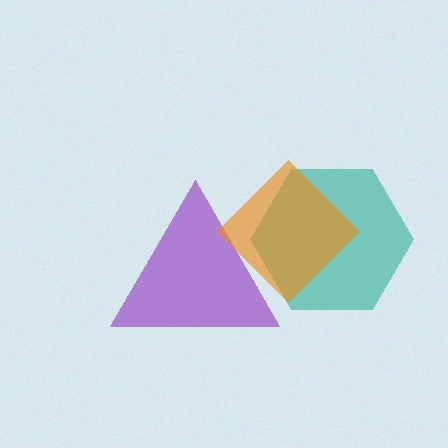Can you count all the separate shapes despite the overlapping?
Yes, there are 3 separate shapes.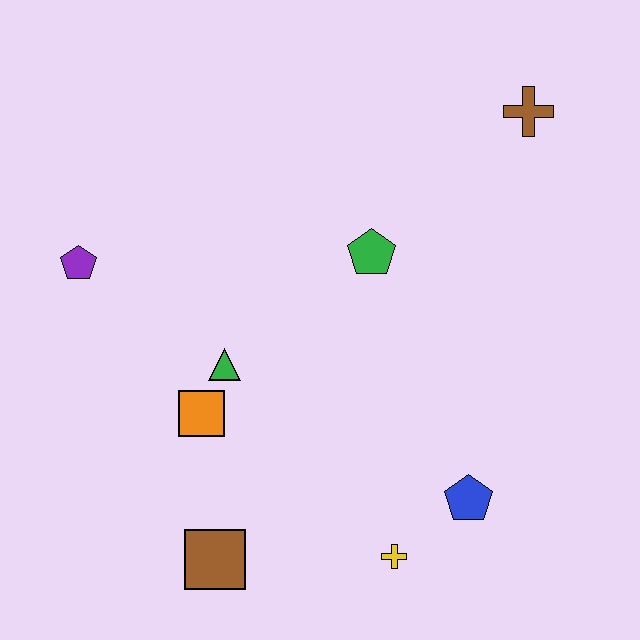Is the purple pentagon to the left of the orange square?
Yes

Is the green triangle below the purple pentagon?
Yes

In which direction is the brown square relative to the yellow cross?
The brown square is to the left of the yellow cross.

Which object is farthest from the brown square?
The brown cross is farthest from the brown square.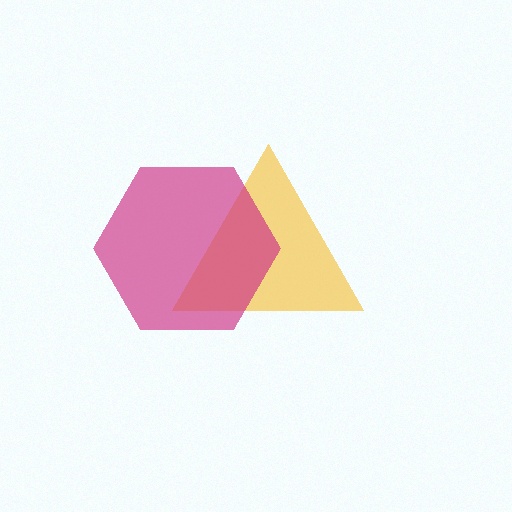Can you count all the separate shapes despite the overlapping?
Yes, there are 2 separate shapes.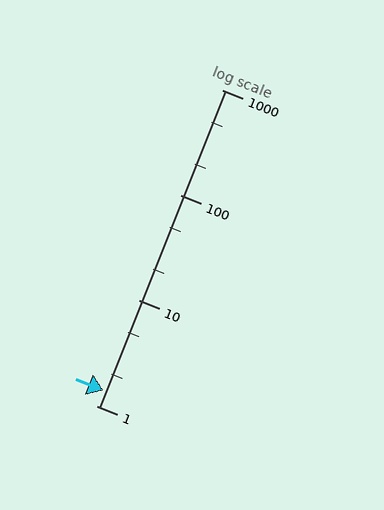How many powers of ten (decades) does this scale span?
The scale spans 3 decades, from 1 to 1000.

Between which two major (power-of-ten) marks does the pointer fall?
The pointer is between 1 and 10.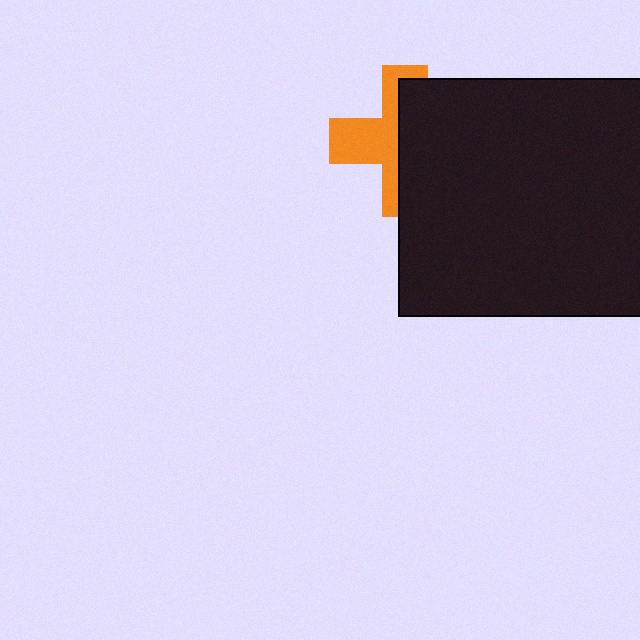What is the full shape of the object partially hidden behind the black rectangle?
The partially hidden object is an orange cross.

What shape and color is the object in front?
The object in front is a black rectangle.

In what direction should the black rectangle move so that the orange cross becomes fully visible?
The black rectangle should move right. That is the shortest direction to clear the overlap and leave the orange cross fully visible.